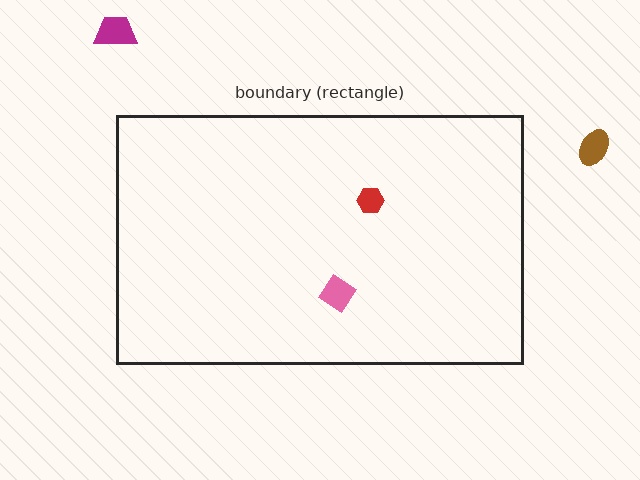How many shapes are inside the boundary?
2 inside, 2 outside.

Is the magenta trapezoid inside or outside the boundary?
Outside.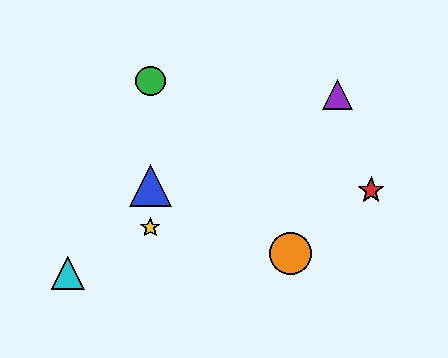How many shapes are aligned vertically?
3 shapes (the blue triangle, the green circle, the yellow star) are aligned vertically.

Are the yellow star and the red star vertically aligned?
No, the yellow star is at x≈150 and the red star is at x≈371.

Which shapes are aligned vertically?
The blue triangle, the green circle, the yellow star are aligned vertically.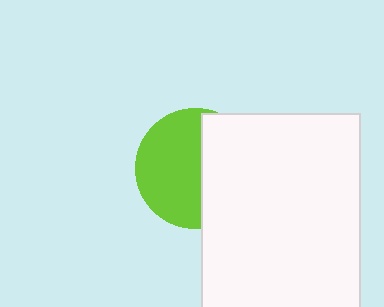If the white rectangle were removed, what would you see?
You would see the complete lime circle.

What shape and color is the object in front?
The object in front is a white rectangle.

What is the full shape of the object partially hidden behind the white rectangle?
The partially hidden object is a lime circle.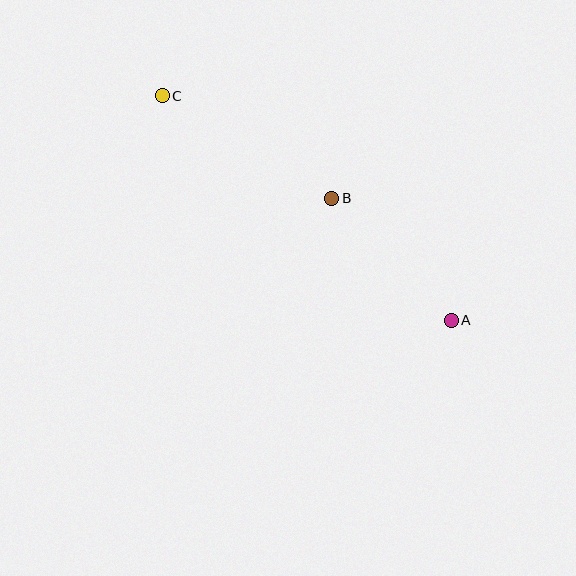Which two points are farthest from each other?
Points A and C are farthest from each other.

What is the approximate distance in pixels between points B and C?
The distance between B and C is approximately 198 pixels.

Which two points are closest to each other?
Points A and B are closest to each other.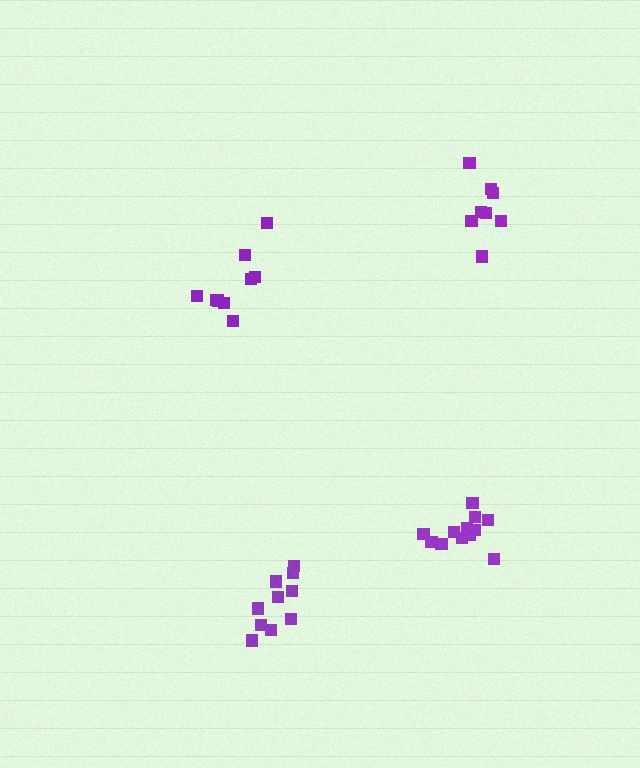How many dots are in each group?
Group 1: 9 dots, Group 2: 10 dots, Group 3: 12 dots, Group 4: 8 dots (39 total).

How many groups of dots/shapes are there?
There are 4 groups.